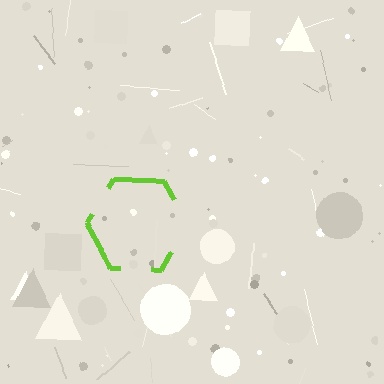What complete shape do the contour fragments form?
The contour fragments form a hexagon.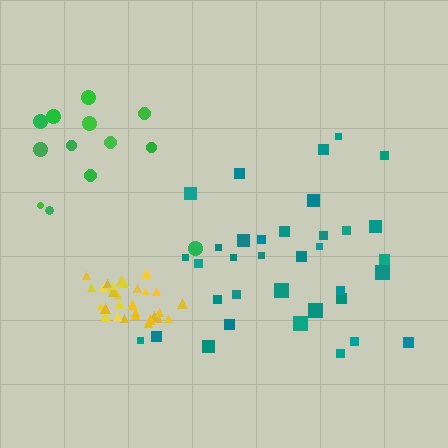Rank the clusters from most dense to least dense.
yellow, teal, green.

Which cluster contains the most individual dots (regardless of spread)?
Teal (35).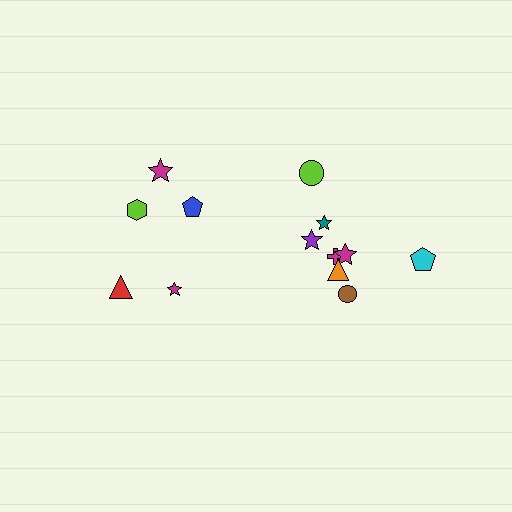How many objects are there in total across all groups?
There are 13 objects.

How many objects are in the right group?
There are 8 objects.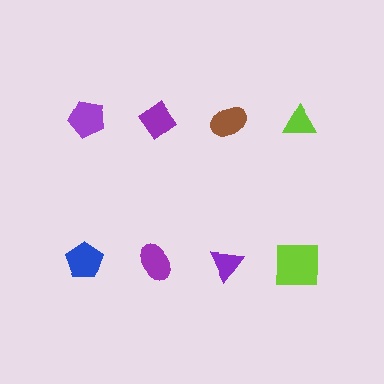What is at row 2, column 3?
A purple triangle.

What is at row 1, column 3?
A brown ellipse.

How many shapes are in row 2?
4 shapes.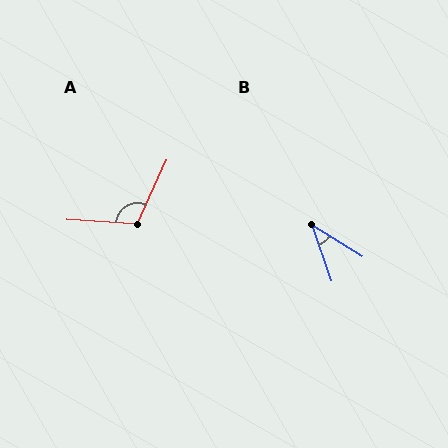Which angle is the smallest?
B, at approximately 39 degrees.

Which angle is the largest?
A, at approximately 111 degrees.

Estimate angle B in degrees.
Approximately 39 degrees.